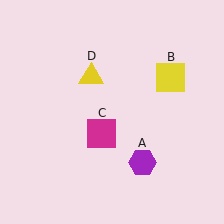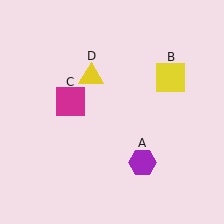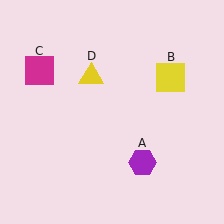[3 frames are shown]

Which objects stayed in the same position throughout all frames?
Purple hexagon (object A) and yellow square (object B) and yellow triangle (object D) remained stationary.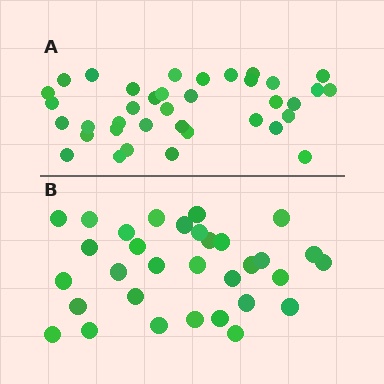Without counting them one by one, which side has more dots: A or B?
Region A (the top region) has more dots.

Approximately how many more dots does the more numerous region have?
Region A has about 5 more dots than region B.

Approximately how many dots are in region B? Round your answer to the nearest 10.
About 30 dots. (The exact count is 32, which rounds to 30.)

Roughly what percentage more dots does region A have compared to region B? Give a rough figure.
About 15% more.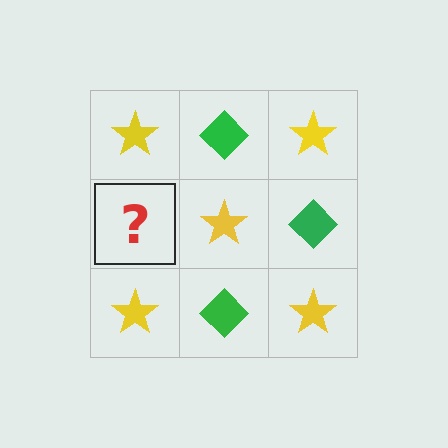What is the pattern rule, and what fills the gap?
The rule is that it alternates yellow star and green diamond in a checkerboard pattern. The gap should be filled with a green diamond.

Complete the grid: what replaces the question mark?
The question mark should be replaced with a green diamond.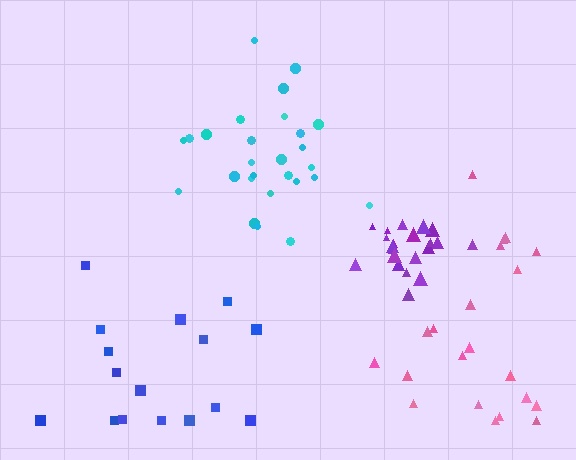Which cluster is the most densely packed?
Purple.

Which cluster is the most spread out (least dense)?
Blue.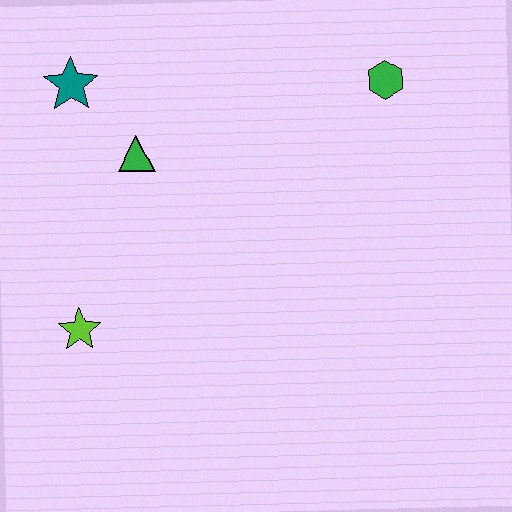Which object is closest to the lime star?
The green triangle is closest to the lime star.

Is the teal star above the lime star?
Yes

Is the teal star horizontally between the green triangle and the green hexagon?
No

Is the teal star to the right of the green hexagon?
No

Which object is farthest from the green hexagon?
The lime star is farthest from the green hexagon.